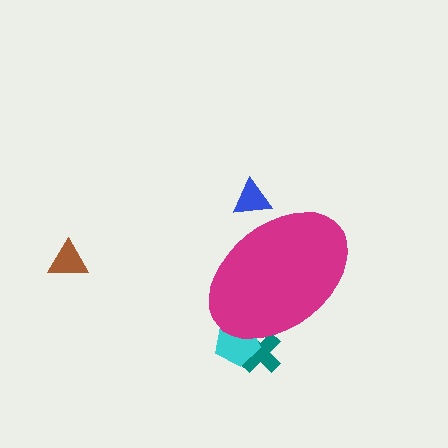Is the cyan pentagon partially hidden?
Yes, the cyan pentagon is partially hidden behind the magenta ellipse.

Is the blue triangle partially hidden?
Yes, the blue triangle is partially hidden behind the magenta ellipse.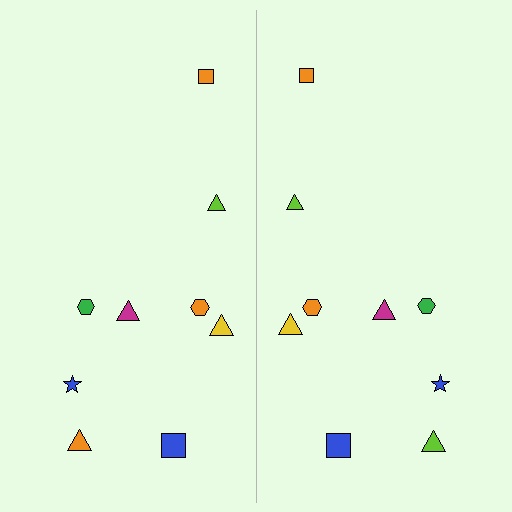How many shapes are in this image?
There are 18 shapes in this image.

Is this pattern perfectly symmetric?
No, the pattern is not perfectly symmetric. The lime triangle on the right side breaks the symmetry — its mirror counterpart is orange.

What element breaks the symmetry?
The lime triangle on the right side breaks the symmetry — its mirror counterpart is orange.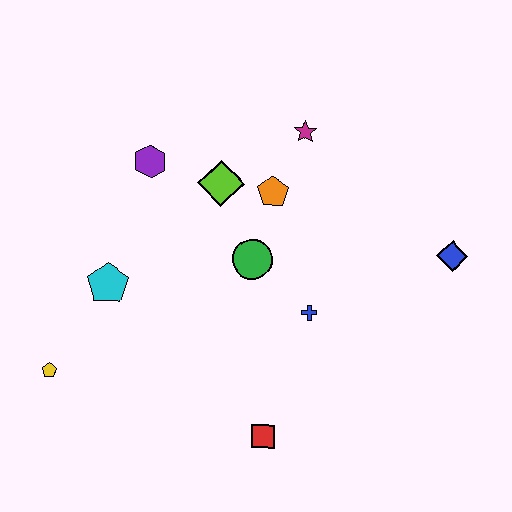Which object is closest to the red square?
The blue cross is closest to the red square.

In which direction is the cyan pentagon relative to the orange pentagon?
The cyan pentagon is to the left of the orange pentagon.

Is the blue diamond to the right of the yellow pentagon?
Yes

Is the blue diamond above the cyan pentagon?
Yes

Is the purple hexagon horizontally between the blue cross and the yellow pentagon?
Yes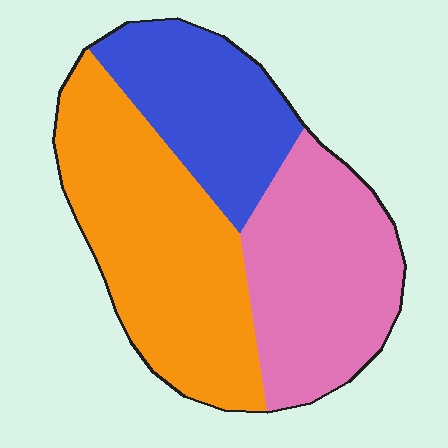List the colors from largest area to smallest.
From largest to smallest: orange, pink, blue.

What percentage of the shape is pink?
Pink takes up about one third (1/3) of the shape.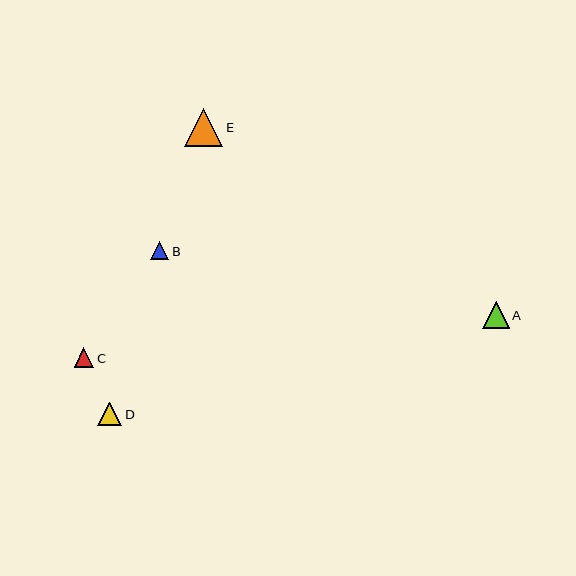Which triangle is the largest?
Triangle E is the largest with a size of approximately 39 pixels.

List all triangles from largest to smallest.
From largest to smallest: E, A, D, C, B.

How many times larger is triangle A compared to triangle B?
Triangle A is approximately 1.5 times the size of triangle B.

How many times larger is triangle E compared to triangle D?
Triangle E is approximately 1.6 times the size of triangle D.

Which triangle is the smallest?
Triangle B is the smallest with a size of approximately 18 pixels.